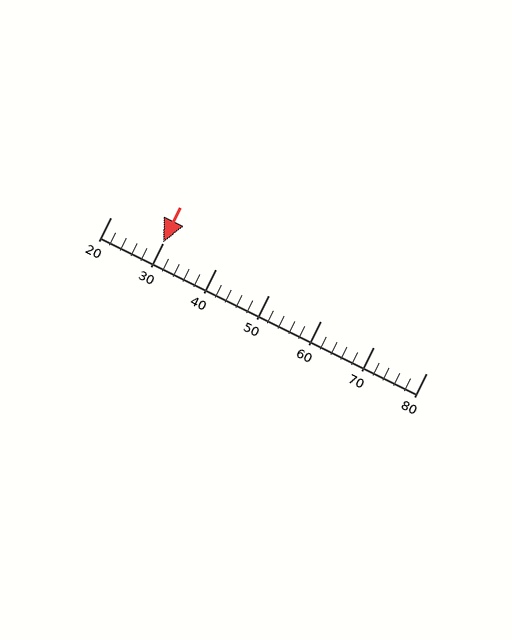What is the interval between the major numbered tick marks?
The major tick marks are spaced 10 units apart.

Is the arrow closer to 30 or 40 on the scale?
The arrow is closer to 30.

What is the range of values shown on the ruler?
The ruler shows values from 20 to 80.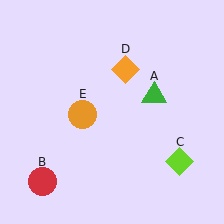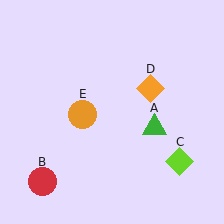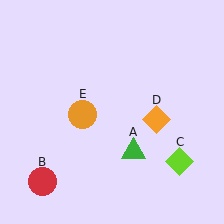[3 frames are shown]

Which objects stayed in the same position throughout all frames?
Red circle (object B) and lime diamond (object C) and orange circle (object E) remained stationary.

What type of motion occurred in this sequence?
The green triangle (object A), orange diamond (object D) rotated clockwise around the center of the scene.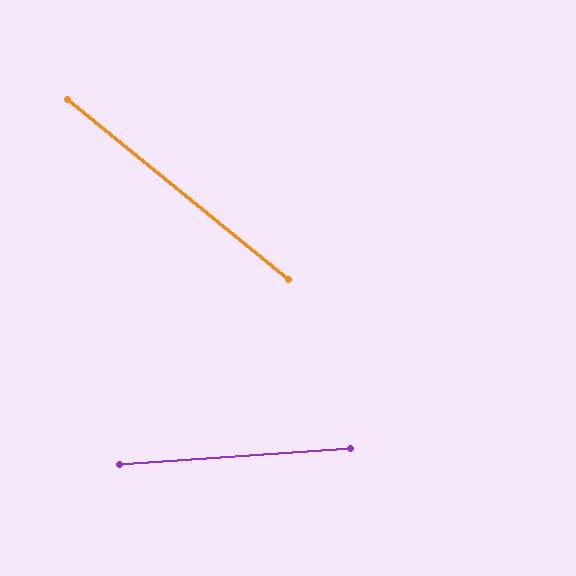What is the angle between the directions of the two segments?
Approximately 43 degrees.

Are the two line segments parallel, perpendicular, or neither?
Neither parallel nor perpendicular — they differ by about 43°.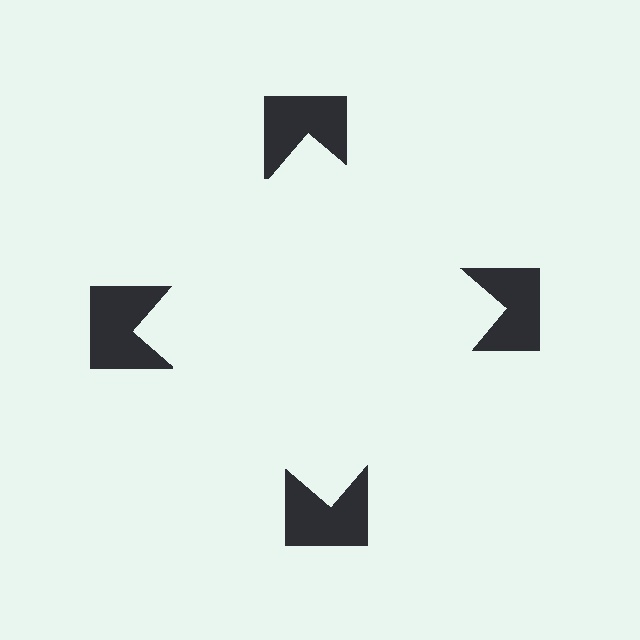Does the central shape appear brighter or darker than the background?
It typically appears slightly brighter than the background, even though no actual brightness change is drawn.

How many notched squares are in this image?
There are 4 — one at each vertex of the illusory square.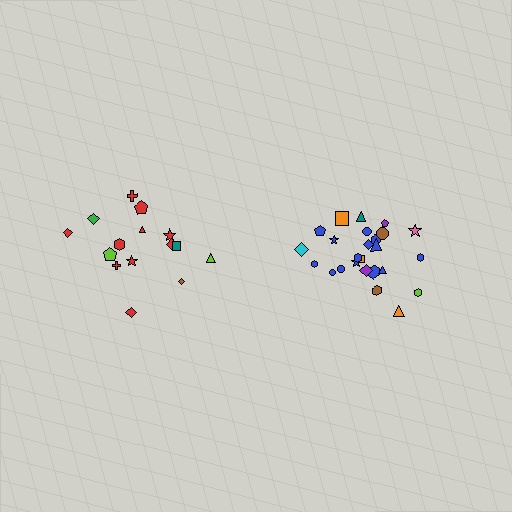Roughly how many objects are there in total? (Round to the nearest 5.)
Roughly 40 objects in total.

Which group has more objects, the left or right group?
The right group.